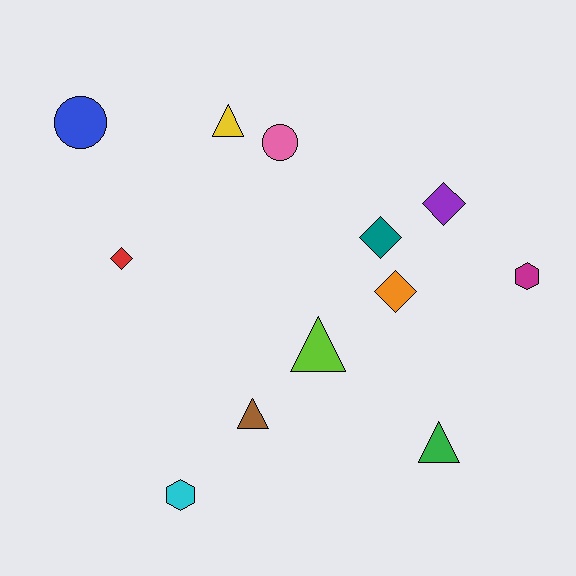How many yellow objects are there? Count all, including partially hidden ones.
There is 1 yellow object.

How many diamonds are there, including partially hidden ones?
There are 4 diamonds.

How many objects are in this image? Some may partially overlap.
There are 12 objects.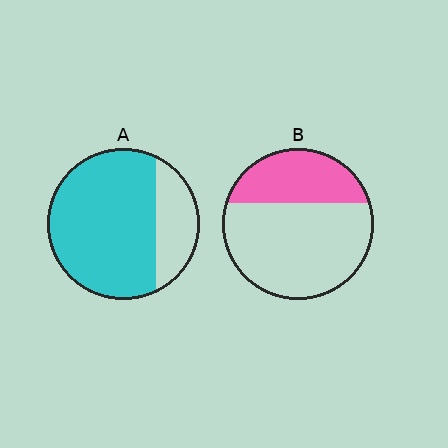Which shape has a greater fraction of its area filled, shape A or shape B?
Shape A.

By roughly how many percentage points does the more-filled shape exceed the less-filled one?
By roughly 45 percentage points (A over B).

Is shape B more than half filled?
No.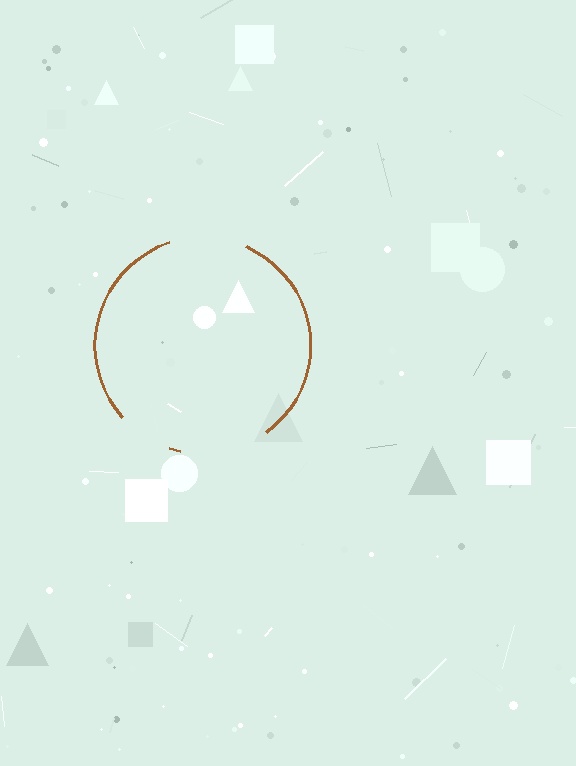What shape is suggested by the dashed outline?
The dashed outline suggests a circle.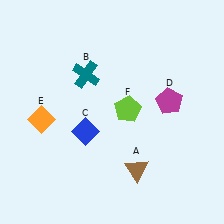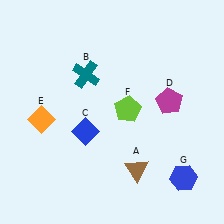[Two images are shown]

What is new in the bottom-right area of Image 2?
A blue hexagon (G) was added in the bottom-right area of Image 2.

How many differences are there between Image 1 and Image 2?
There is 1 difference between the two images.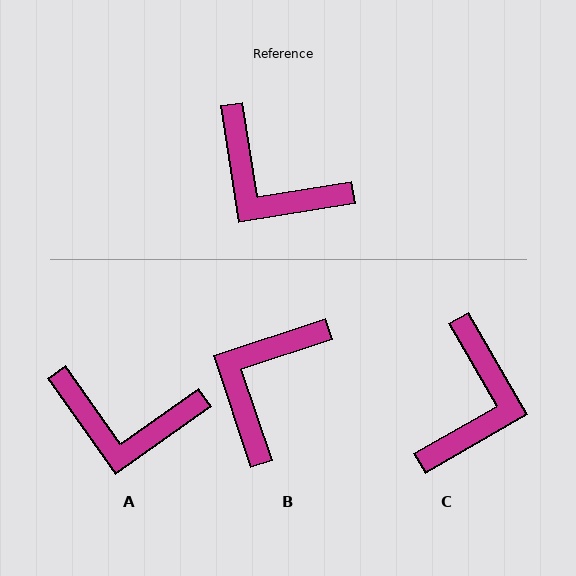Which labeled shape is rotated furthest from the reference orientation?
C, about 111 degrees away.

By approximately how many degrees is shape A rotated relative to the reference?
Approximately 26 degrees counter-clockwise.